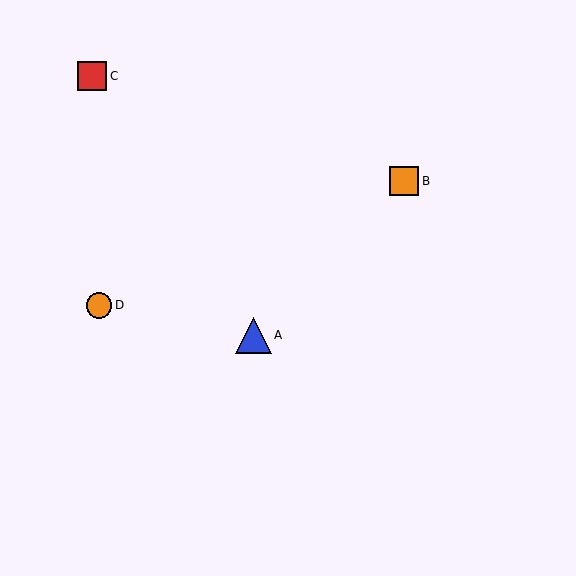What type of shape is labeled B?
Shape B is an orange square.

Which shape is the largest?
The blue triangle (labeled A) is the largest.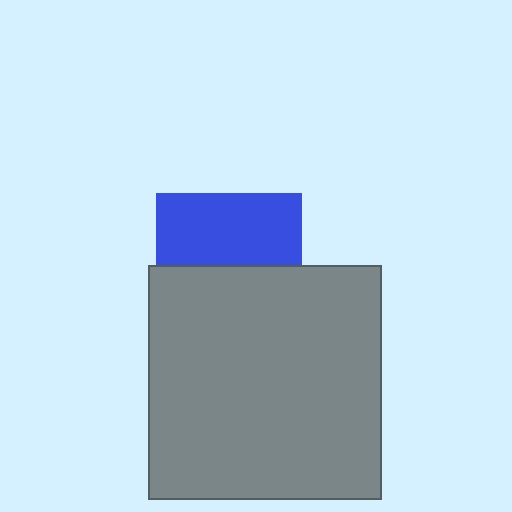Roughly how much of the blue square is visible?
About half of it is visible (roughly 49%).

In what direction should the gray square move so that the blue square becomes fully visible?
The gray square should move down. That is the shortest direction to clear the overlap and leave the blue square fully visible.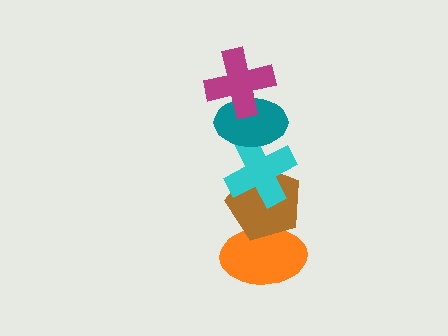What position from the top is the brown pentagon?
The brown pentagon is 4th from the top.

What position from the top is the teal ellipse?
The teal ellipse is 2nd from the top.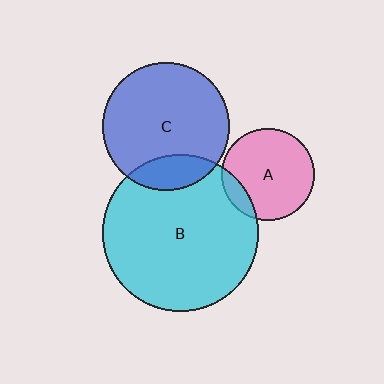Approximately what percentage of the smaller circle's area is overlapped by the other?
Approximately 10%.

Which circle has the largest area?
Circle B (cyan).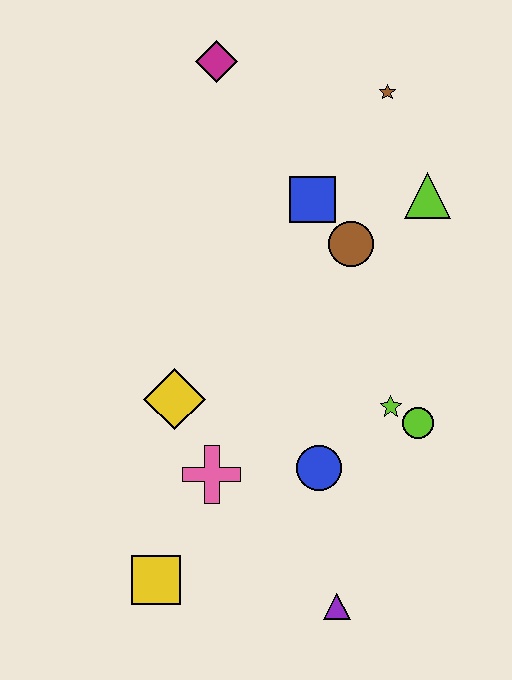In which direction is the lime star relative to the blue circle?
The lime star is to the right of the blue circle.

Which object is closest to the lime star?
The lime circle is closest to the lime star.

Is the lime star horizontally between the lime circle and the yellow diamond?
Yes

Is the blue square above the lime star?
Yes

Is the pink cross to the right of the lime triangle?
No